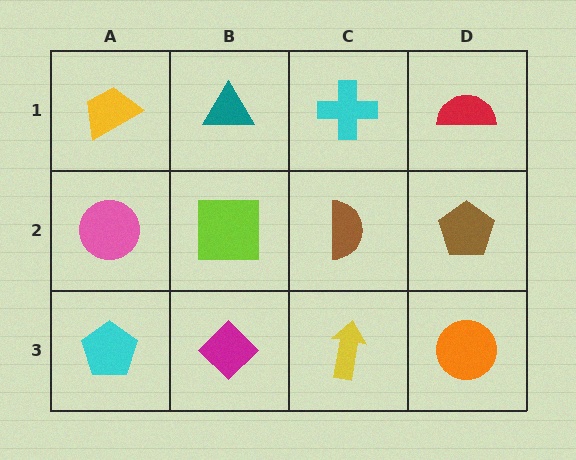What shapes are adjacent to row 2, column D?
A red semicircle (row 1, column D), an orange circle (row 3, column D), a brown semicircle (row 2, column C).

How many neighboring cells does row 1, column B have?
3.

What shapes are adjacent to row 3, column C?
A brown semicircle (row 2, column C), a magenta diamond (row 3, column B), an orange circle (row 3, column D).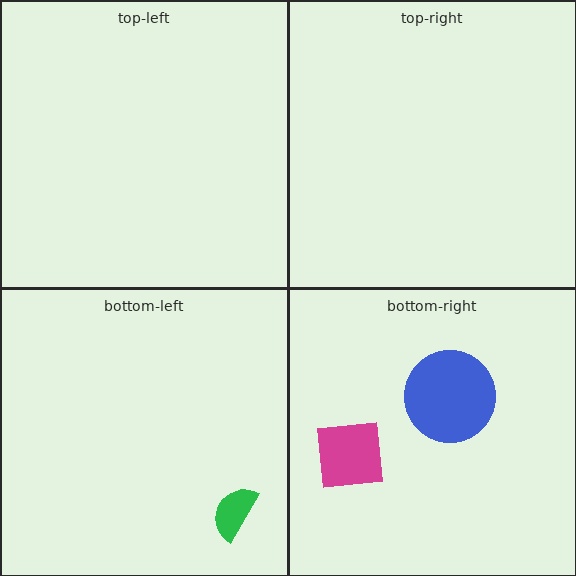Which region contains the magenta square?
The bottom-right region.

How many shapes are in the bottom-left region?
1.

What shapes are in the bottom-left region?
The green semicircle.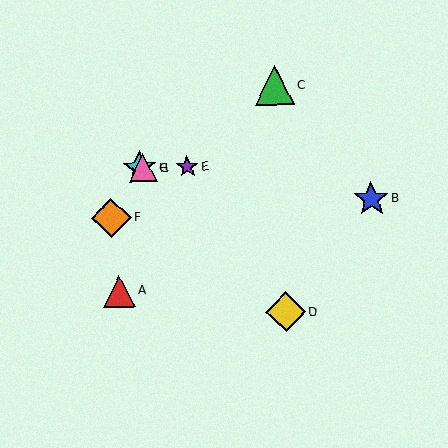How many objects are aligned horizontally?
3 objects (E, G, H) are aligned horizontally.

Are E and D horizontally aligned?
No, E is at y≈167 and D is at y≈312.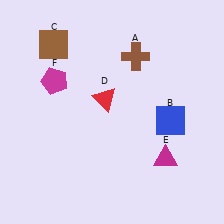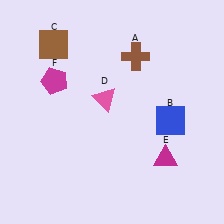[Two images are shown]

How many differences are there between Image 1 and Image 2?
There is 1 difference between the two images.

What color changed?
The triangle (D) changed from red in Image 1 to pink in Image 2.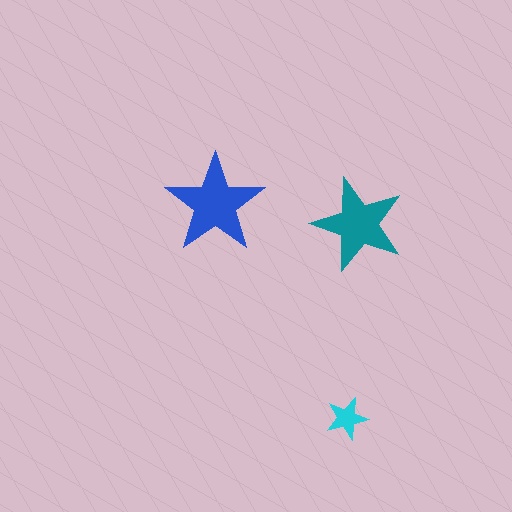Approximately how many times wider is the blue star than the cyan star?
About 2.5 times wider.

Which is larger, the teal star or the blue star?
The blue one.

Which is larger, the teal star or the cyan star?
The teal one.